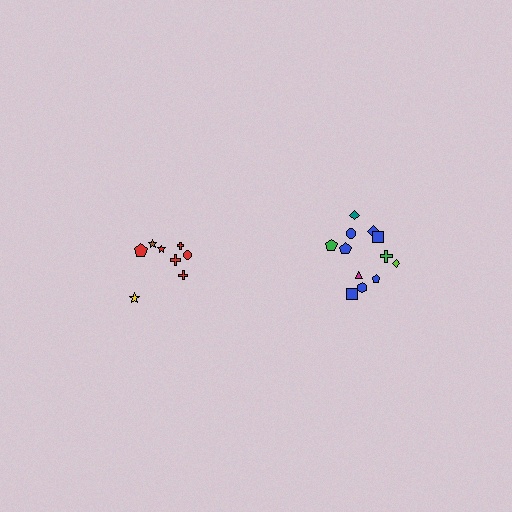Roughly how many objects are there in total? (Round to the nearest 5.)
Roughly 20 objects in total.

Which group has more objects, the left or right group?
The right group.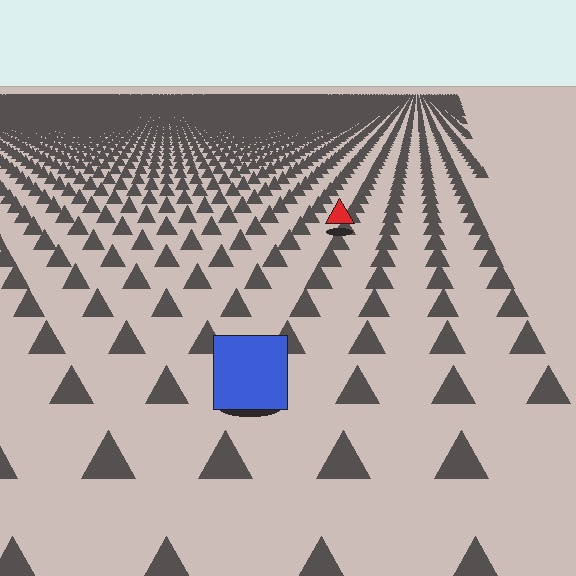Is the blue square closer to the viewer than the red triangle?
Yes. The blue square is closer — you can tell from the texture gradient: the ground texture is coarser near it.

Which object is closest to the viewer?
The blue square is closest. The texture marks near it are larger and more spread out.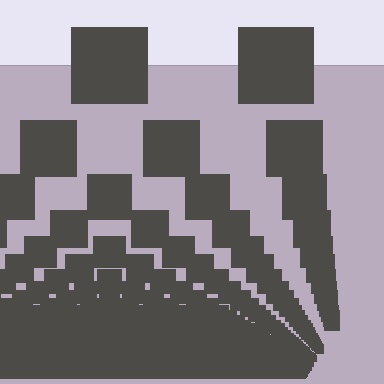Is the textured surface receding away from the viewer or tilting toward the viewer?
The surface appears to tilt toward the viewer. Texture elements get larger and sparser toward the top.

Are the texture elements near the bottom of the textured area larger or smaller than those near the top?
Smaller. The gradient is inverted — elements near the bottom are smaller and denser.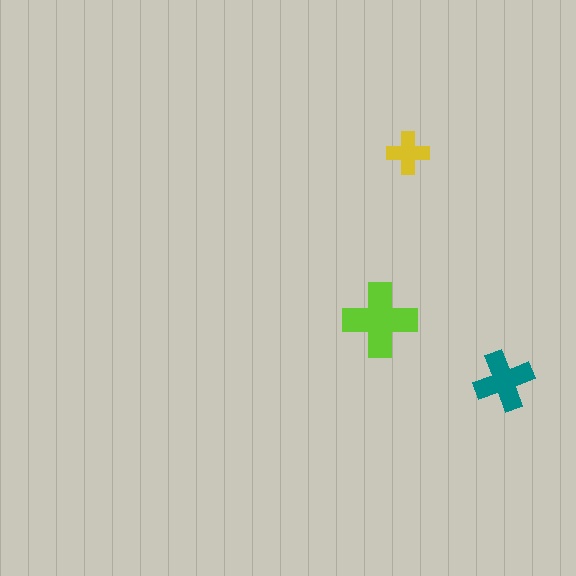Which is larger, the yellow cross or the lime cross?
The lime one.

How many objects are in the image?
There are 3 objects in the image.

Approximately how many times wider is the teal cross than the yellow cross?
About 1.5 times wider.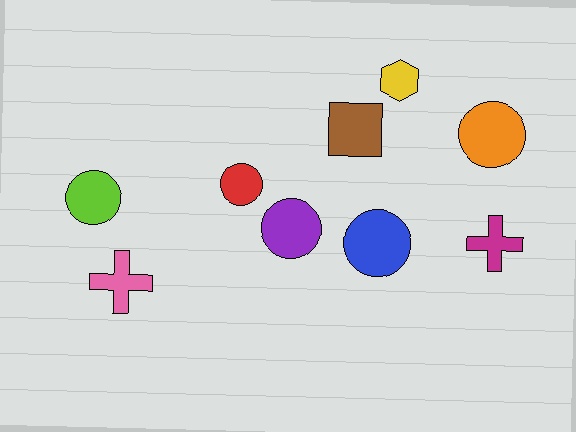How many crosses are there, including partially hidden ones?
There are 2 crosses.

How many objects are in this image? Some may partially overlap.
There are 9 objects.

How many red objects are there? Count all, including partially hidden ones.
There is 1 red object.